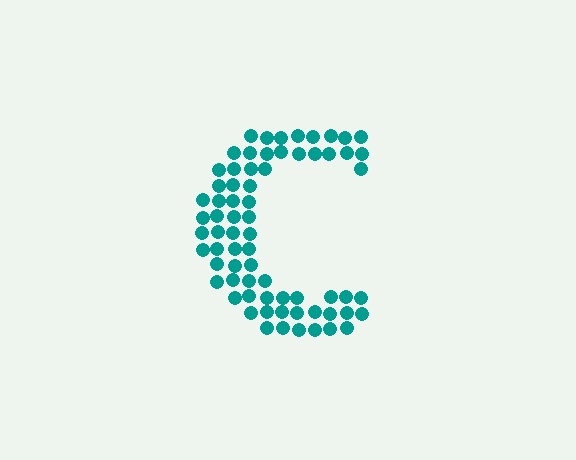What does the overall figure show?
The overall figure shows the letter C.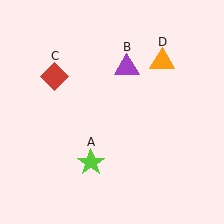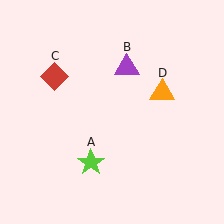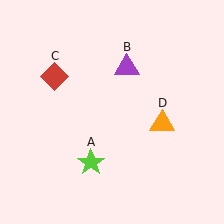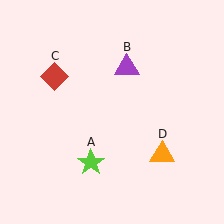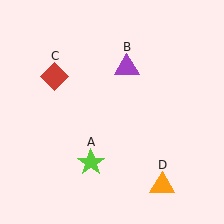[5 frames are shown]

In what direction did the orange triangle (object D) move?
The orange triangle (object D) moved down.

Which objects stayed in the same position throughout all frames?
Lime star (object A) and purple triangle (object B) and red diamond (object C) remained stationary.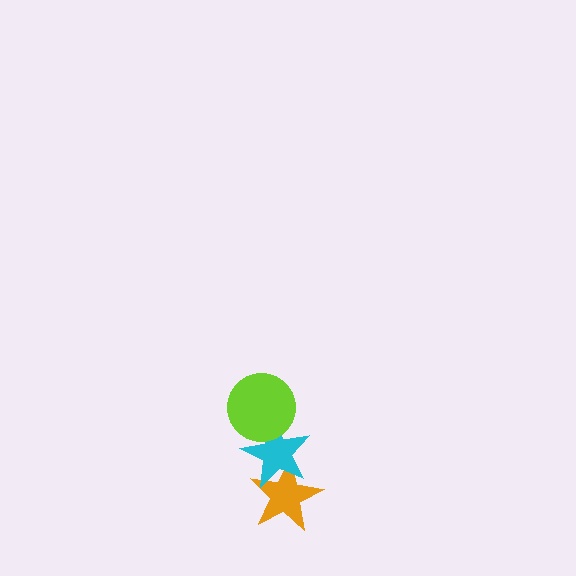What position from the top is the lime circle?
The lime circle is 1st from the top.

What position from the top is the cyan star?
The cyan star is 2nd from the top.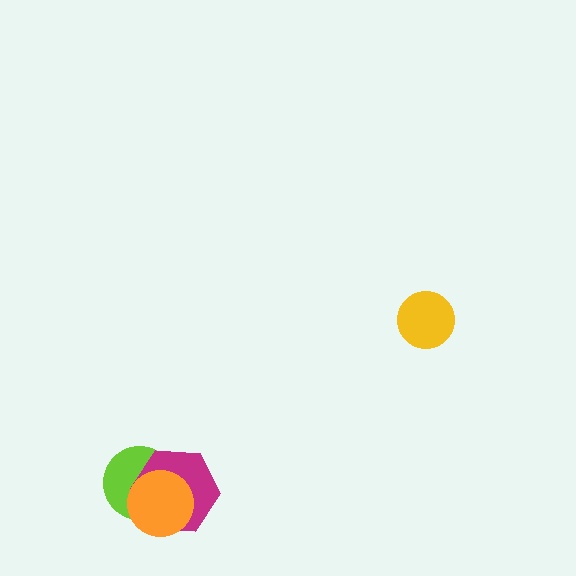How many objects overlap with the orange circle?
2 objects overlap with the orange circle.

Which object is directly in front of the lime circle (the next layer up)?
The magenta hexagon is directly in front of the lime circle.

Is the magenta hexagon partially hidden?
Yes, it is partially covered by another shape.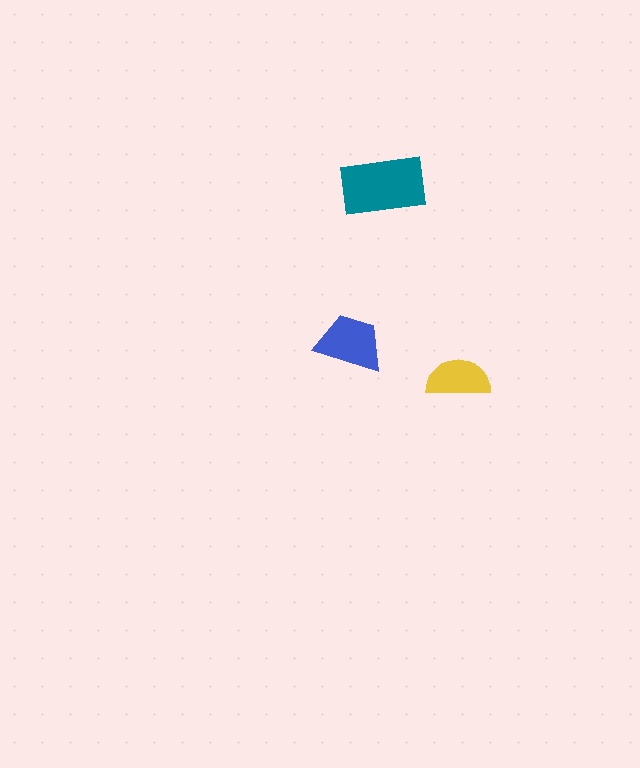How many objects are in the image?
There are 3 objects in the image.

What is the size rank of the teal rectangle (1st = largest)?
1st.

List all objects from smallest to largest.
The yellow semicircle, the blue trapezoid, the teal rectangle.